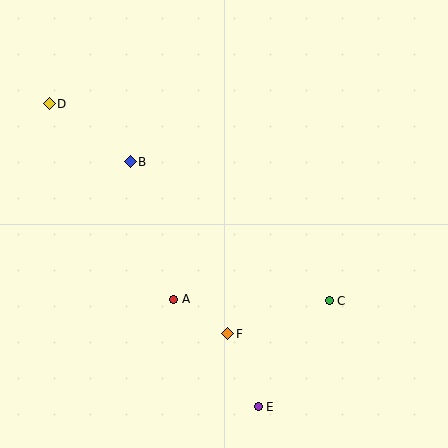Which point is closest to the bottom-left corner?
Point A is closest to the bottom-left corner.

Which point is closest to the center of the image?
Point A at (174, 299) is closest to the center.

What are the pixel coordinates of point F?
Point F is at (228, 334).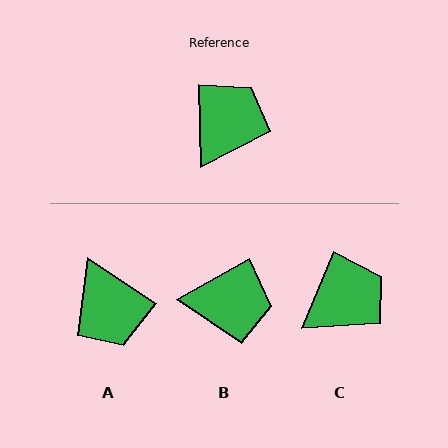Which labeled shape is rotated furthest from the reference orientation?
A, about 125 degrees away.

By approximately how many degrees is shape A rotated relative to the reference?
Approximately 125 degrees clockwise.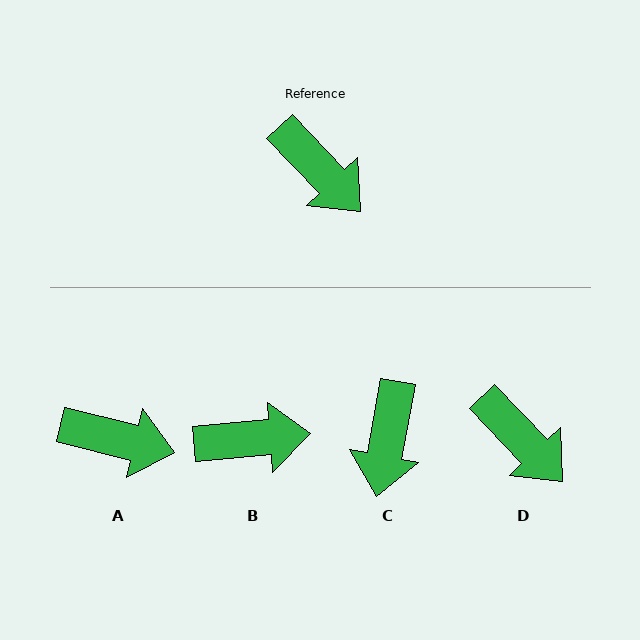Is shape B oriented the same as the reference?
No, it is off by about 51 degrees.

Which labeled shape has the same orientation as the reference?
D.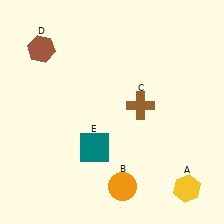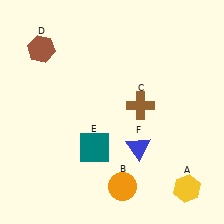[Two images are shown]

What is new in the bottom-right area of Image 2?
A blue triangle (F) was added in the bottom-right area of Image 2.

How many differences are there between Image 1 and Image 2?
There is 1 difference between the two images.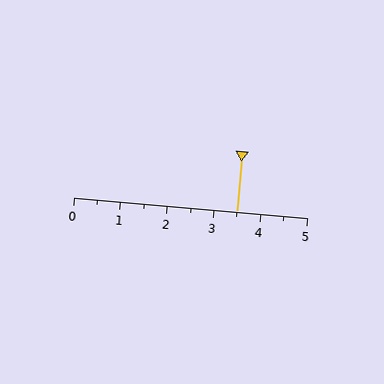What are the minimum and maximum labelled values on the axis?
The axis runs from 0 to 5.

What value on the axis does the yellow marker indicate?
The marker indicates approximately 3.5.